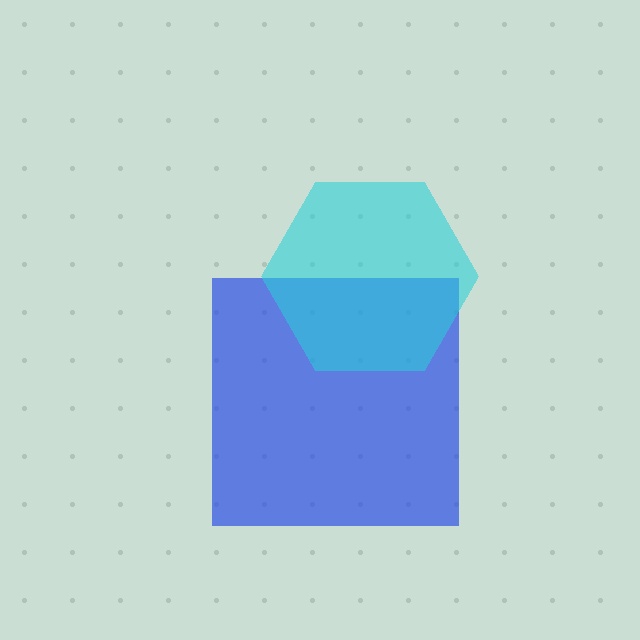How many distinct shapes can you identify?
There are 2 distinct shapes: a blue square, a cyan hexagon.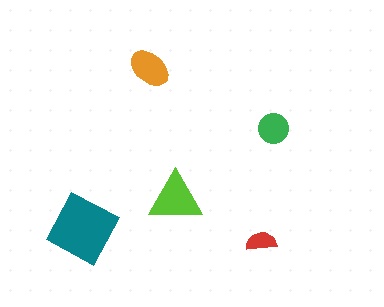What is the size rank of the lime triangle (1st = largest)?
2nd.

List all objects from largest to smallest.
The teal diamond, the lime triangle, the orange ellipse, the green circle, the red semicircle.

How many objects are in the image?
There are 5 objects in the image.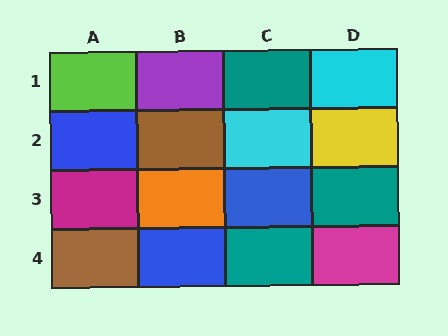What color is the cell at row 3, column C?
Blue.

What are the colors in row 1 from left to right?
Lime, purple, teal, cyan.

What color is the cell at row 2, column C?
Cyan.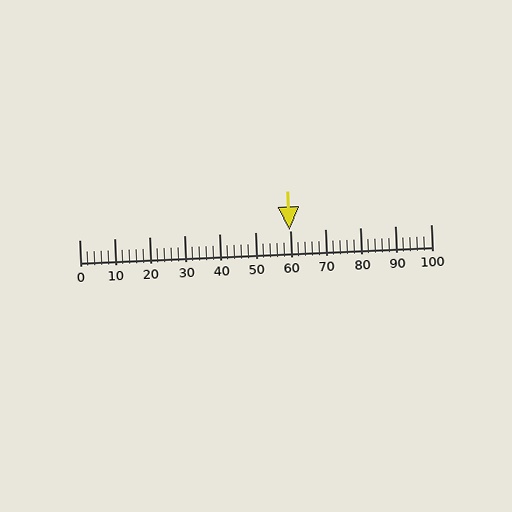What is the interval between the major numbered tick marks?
The major tick marks are spaced 10 units apart.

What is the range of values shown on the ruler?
The ruler shows values from 0 to 100.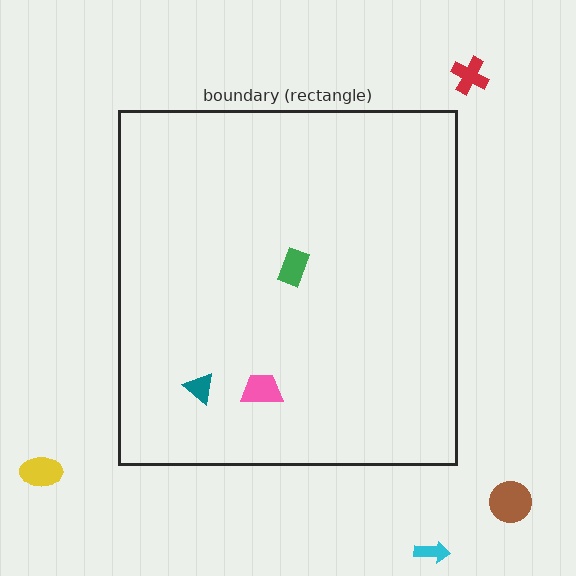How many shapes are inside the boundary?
3 inside, 4 outside.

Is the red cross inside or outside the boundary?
Outside.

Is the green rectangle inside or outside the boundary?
Inside.